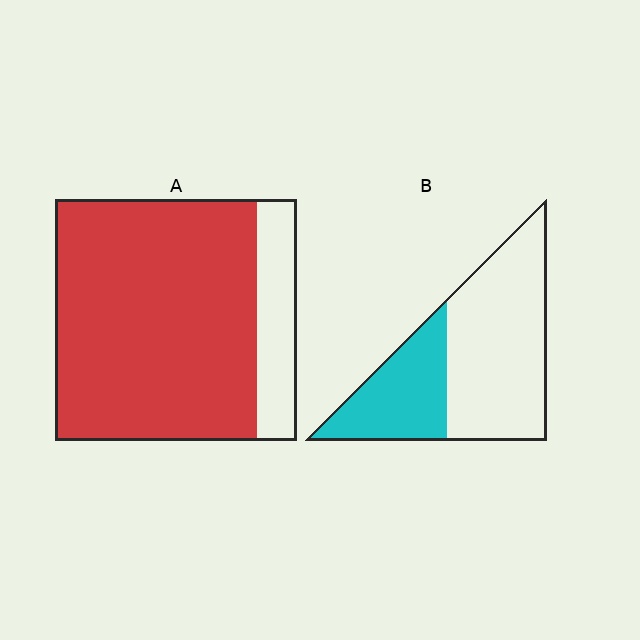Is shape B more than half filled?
No.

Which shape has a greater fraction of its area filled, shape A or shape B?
Shape A.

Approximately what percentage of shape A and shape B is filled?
A is approximately 85% and B is approximately 35%.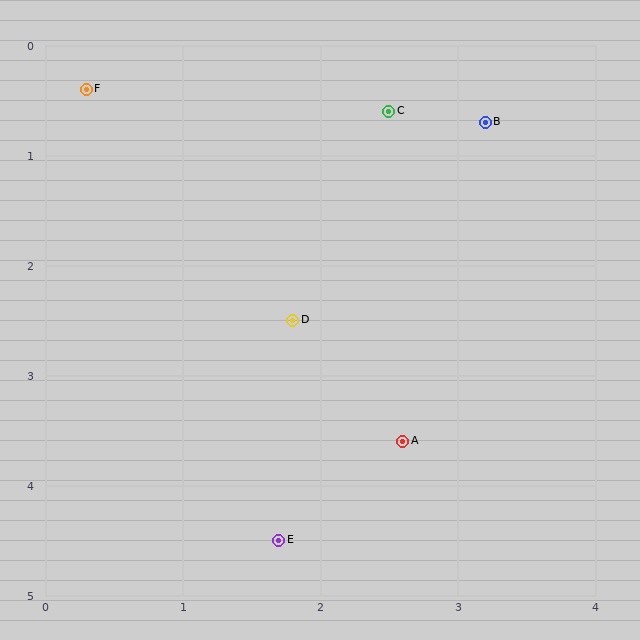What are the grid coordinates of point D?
Point D is at approximately (1.8, 2.5).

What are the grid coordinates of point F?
Point F is at approximately (0.3, 0.4).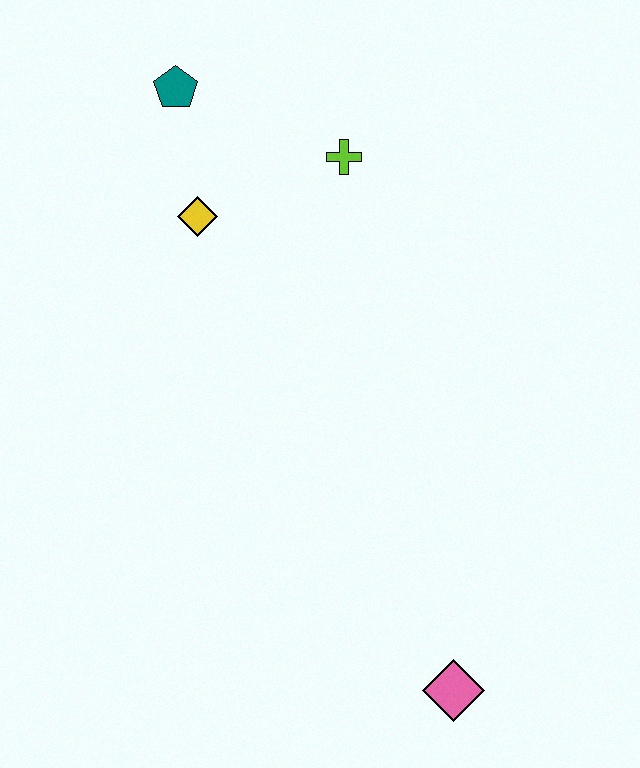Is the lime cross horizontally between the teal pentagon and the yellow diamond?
No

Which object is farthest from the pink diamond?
The teal pentagon is farthest from the pink diamond.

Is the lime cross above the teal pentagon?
No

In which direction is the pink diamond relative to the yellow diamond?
The pink diamond is below the yellow diamond.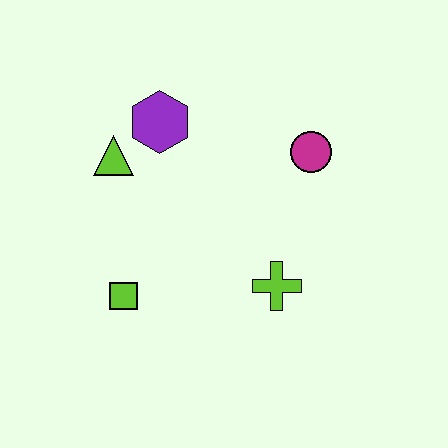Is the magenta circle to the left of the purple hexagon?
No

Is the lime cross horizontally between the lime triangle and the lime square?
No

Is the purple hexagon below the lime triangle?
No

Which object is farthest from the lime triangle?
The lime cross is farthest from the lime triangle.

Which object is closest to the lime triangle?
The purple hexagon is closest to the lime triangle.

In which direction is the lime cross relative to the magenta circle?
The lime cross is below the magenta circle.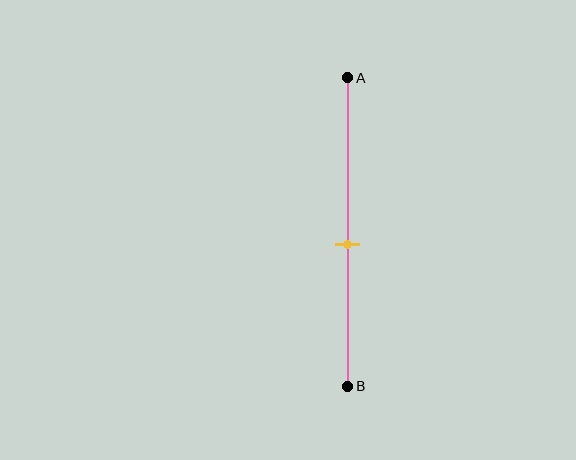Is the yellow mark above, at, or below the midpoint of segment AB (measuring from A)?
The yellow mark is below the midpoint of segment AB.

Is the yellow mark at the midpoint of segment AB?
No, the mark is at about 55% from A, not at the 50% midpoint.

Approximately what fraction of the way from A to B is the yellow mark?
The yellow mark is approximately 55% of the way from A to B.